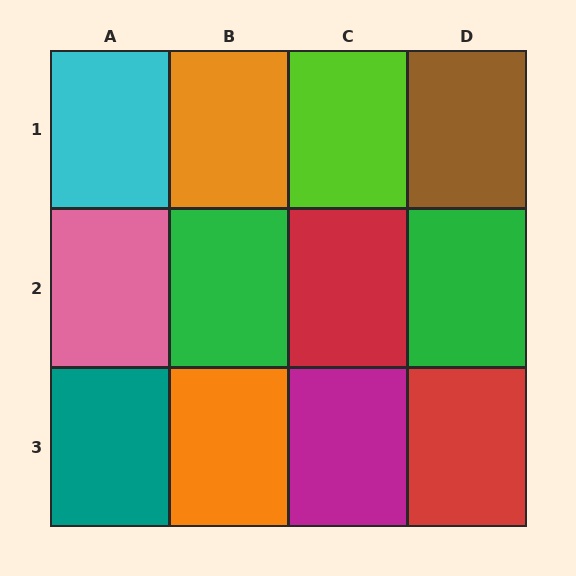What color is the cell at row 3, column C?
Magenta.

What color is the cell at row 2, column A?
Pink.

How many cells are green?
2 cells are green.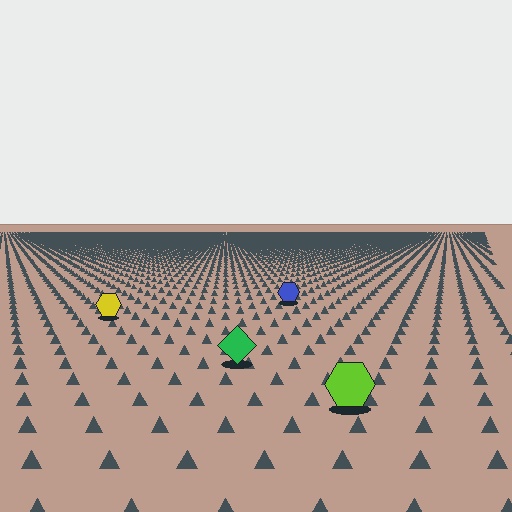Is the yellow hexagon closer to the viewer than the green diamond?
No. The green diamond is closer — you can tell from the texture gradient: the ground texture is coarser near it.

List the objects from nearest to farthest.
From nearest to farthest: the lime hexagon, the green diamond, the yellow hexagon, the blue hexagon.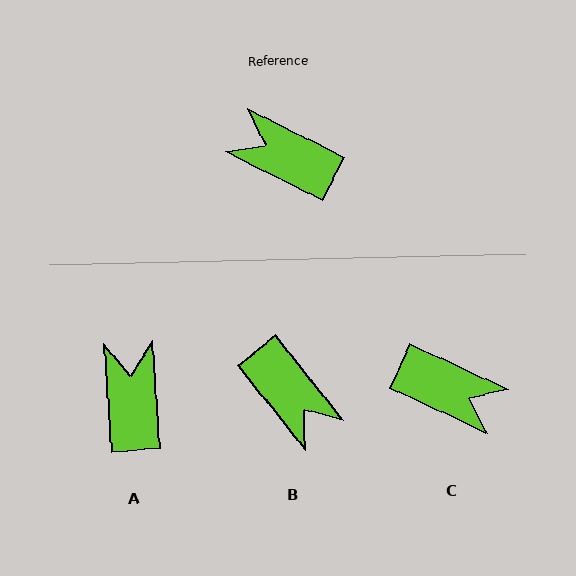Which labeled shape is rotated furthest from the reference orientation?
C, about 178 degrees away.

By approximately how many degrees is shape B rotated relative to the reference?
Approximately 155 degrees counter-clockwise.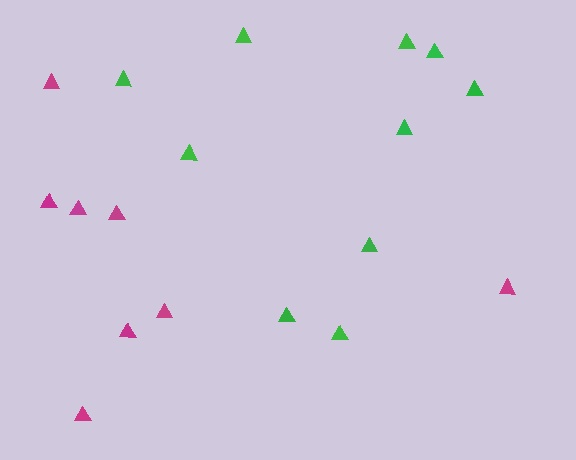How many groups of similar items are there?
There are 2 groups: one group of green triangles (10) and one group of magenta triangles (8).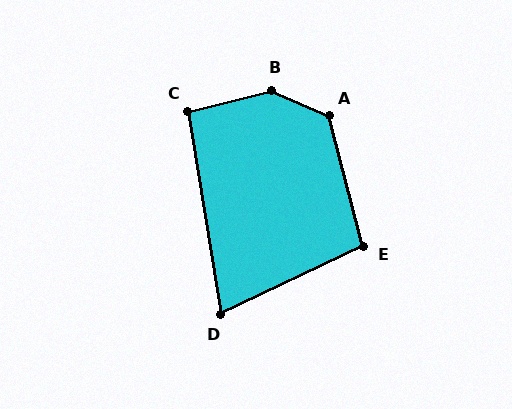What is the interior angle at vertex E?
Approximately 101 degrees (obtuse).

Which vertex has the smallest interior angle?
D, at approximately 74 degrees.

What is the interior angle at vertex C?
Approximately 95 degrees (obtuse).